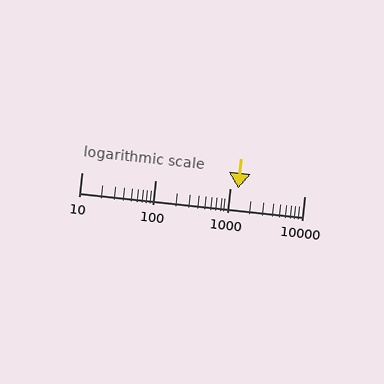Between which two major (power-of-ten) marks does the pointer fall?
The pointer is between 1000 and 10000.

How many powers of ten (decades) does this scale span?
The scale spans 3 decades, from 10 to 10000.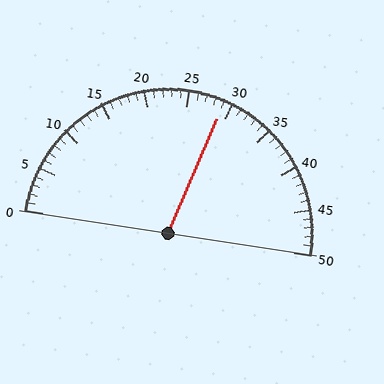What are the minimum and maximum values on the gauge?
The gauge ranges from 0 to 50.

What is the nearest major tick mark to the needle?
The nearest major tick mark is 30.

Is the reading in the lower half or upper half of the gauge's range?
The reading is in the upper half of the range (0 to 50).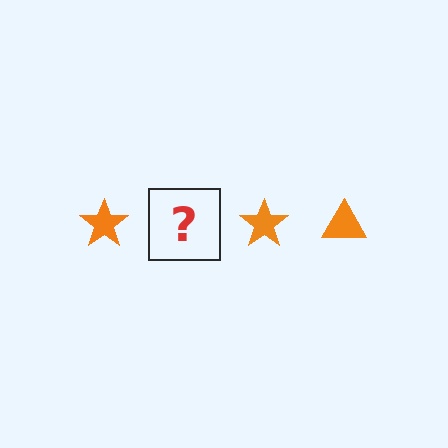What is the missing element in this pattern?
The missing element is an orange triangle.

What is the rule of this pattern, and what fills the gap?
The rule is that the pattern cycles through star, triangle shapes in orange. The gap should be filled with an orange triangle.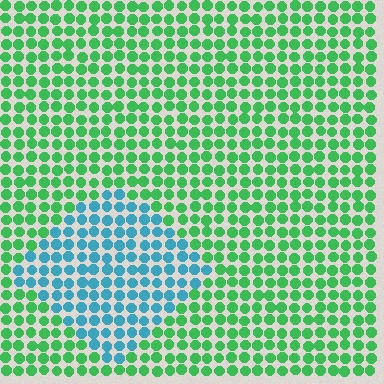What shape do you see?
I see a diamond.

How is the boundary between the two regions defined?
The boundary is defined purely by a slight shift in hue (about 59 degrees). Spacing, size, and orientation are identical on both sides.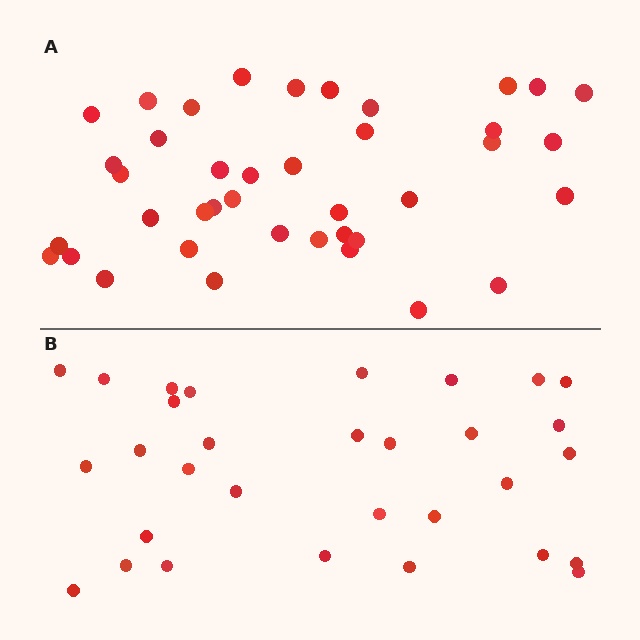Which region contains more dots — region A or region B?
Region A (the top region) has more dots.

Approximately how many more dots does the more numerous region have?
Region A has roughly 8 or so more dots than region B.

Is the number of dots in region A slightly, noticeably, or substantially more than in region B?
Region A has noticeably more, but not dramatically so. The ratio is roughly 1.3 to 1.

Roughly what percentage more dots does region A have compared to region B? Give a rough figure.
About 30% more.